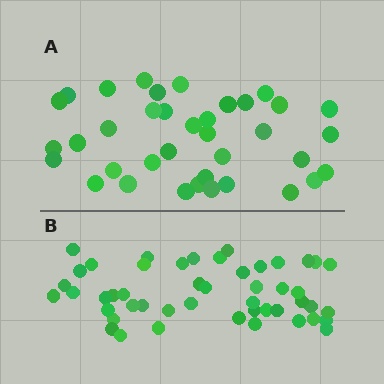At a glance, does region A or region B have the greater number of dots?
Region B (the bottom region) has more dots.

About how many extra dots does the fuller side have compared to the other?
Region B has roughly 12 or so more dots than region A.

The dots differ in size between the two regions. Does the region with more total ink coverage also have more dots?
No. Region A has more total ink coverage because its dots are larger, but region B actually contains more individual dots. Total area can be misleading — the number of items is what matters here.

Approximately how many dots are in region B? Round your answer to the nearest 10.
About 50 dots. (The exact count is 48, which rounds to 50.)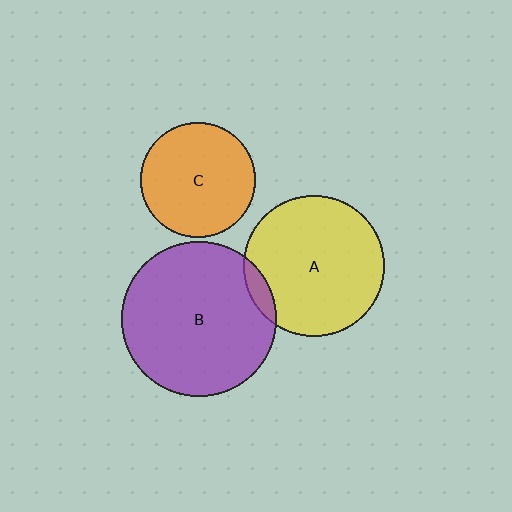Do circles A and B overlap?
Yes.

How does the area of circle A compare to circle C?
Approximately 1.5 times.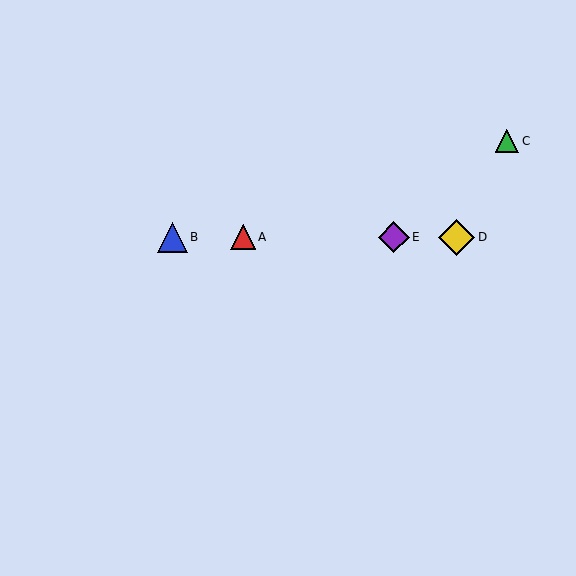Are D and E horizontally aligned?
Yes, both are at y≈237.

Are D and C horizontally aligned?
No, D is at y≈237 and C is at y≈141.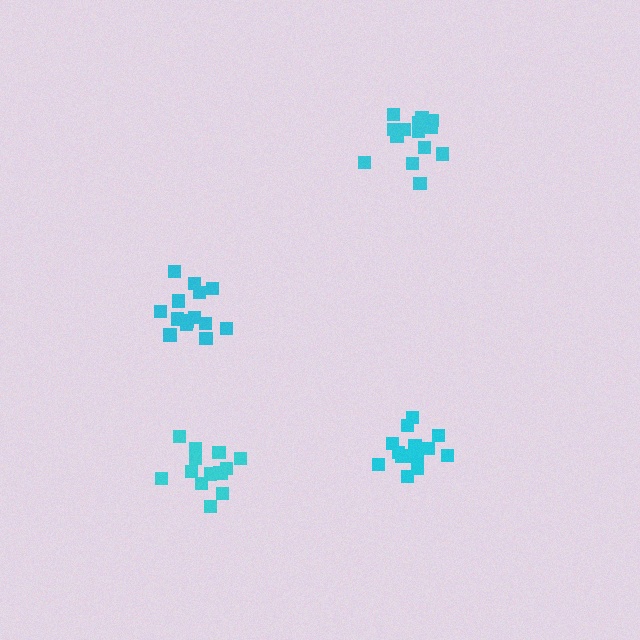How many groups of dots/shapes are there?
There are 4 groups.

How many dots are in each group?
Group 1: 14 dots, Group 2: 14 dots, Group 3: 14 dots, Group 4: 14 dots (56 total).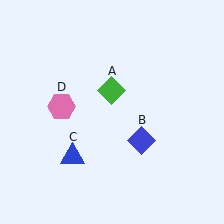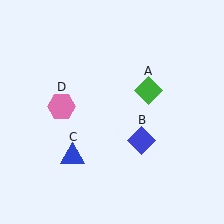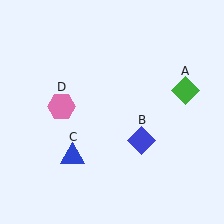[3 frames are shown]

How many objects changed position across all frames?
1 object changed position: green diamond (object A).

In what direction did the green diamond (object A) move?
The green diamond (object A) moved right.